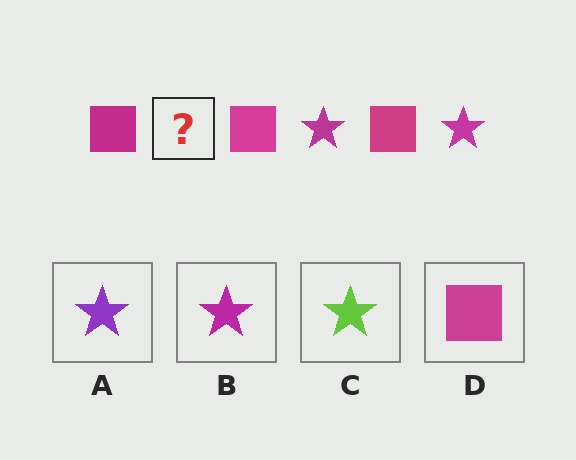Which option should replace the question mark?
Option B.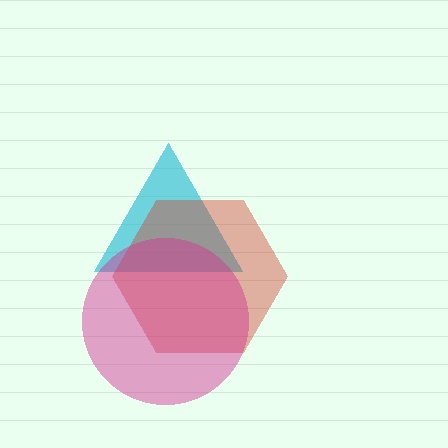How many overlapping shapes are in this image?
There are 3 overlapping shapes in the image.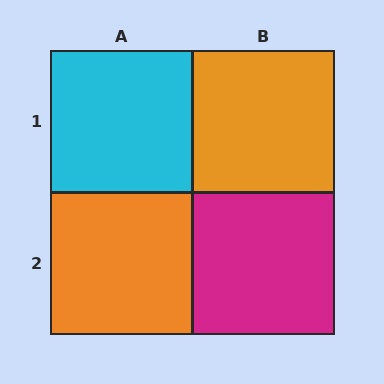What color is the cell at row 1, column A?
Cyan.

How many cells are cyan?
1 cell is cyan.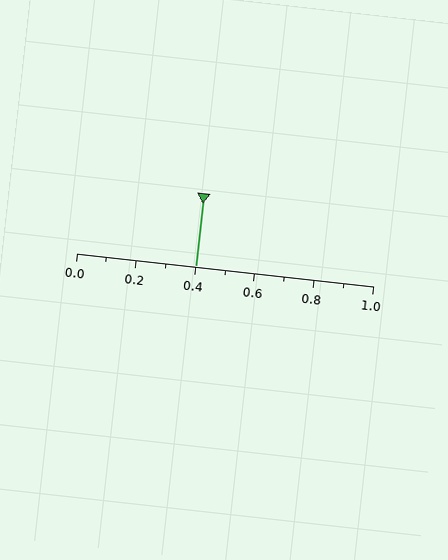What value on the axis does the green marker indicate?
The marker indicates approximately 0.4.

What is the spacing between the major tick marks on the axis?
The major ticks are spaced 0.2 apart.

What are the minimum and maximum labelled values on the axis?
The axis runs from 0.0 to 1.0.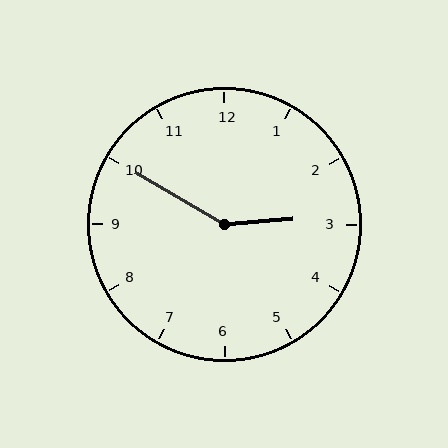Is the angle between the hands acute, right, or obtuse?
It is obtuse.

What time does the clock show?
2:50.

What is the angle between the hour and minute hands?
Approximately 145 degrees.